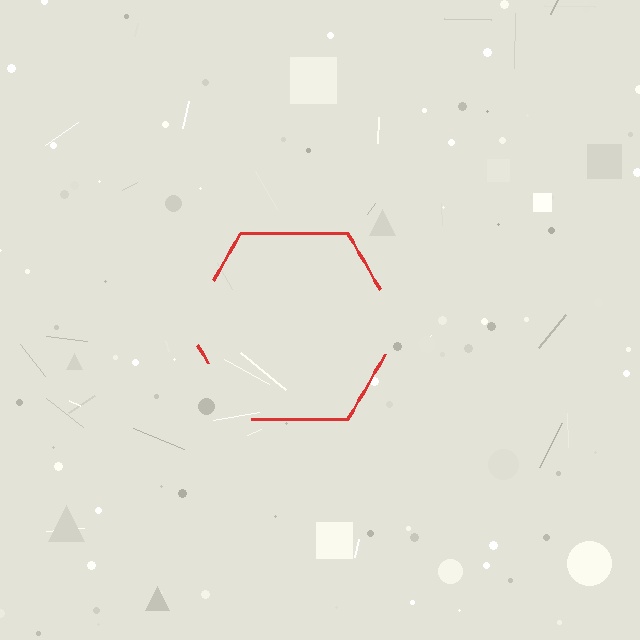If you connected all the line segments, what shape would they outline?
They would outline a hexagon.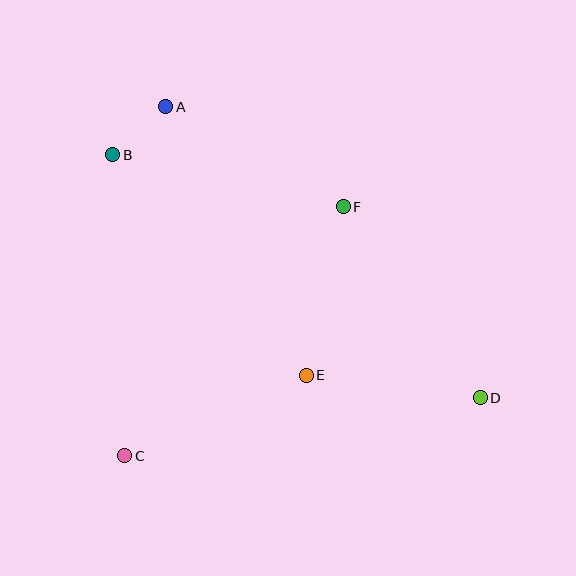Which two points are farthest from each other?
Points B and D are farthest from each other.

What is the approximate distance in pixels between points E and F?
The distance between E and F is approximately 173 pixels.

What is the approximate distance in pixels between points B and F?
The distance between B and F is approximately 236 pixels.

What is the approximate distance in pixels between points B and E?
The distance between B and E is approximately 294 pixels.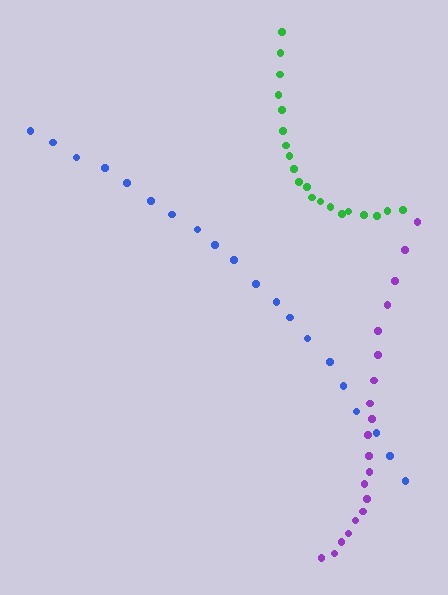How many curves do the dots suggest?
There are 3 distinct paths.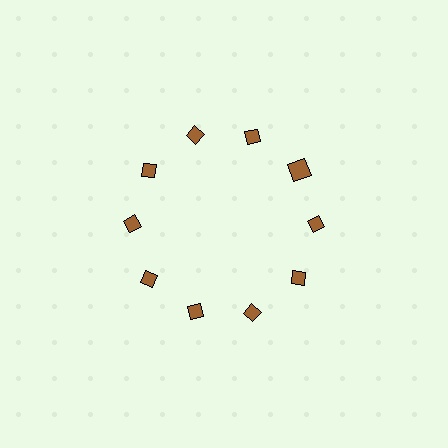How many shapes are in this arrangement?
There are 10 shapes arranged in a ring pattern.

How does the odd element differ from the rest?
It has a different shape: square instead of diamond.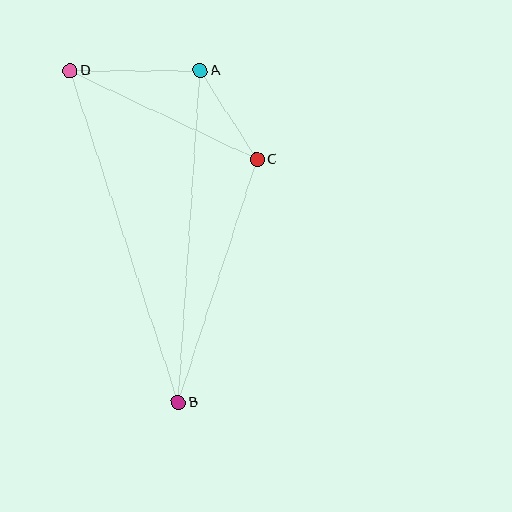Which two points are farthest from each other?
Points B and D are farthest from each other.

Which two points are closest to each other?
Points A and C are closest to each other.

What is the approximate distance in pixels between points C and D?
The distance between C and D is approximately 207 pixels.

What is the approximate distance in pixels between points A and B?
The distance between A and B is approximately 332 pixels.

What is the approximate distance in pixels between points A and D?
The distance between A and D is approximately 130 pixels.